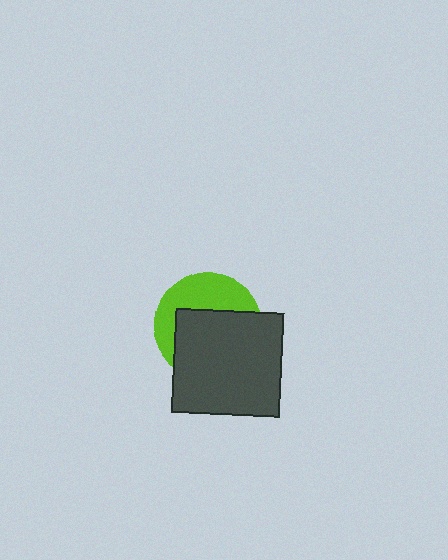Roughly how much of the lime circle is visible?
A small part of it is visible (roughly 41%).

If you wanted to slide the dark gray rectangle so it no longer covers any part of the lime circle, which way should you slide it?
Slide it down — that is the most direct way to separate the two shapes.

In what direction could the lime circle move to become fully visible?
The lime circle could move up. That would shift it out from behind the dark gray rectangle entirely.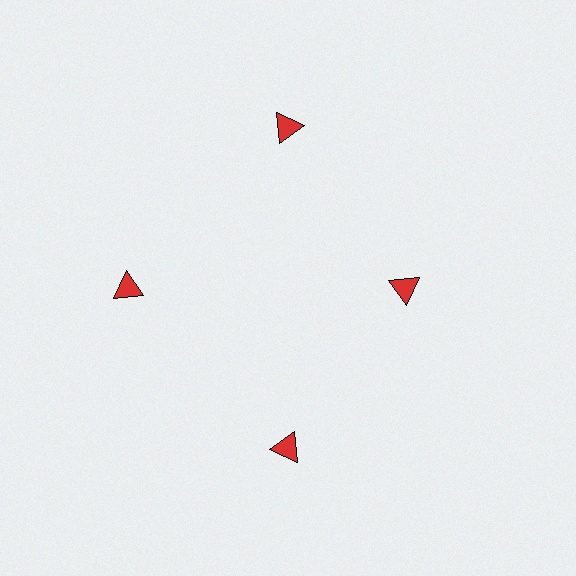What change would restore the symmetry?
The symmetry would be restored by moving it outward, back onto the ring so that all 4 triangles sit at equal angles and equal distance from the center.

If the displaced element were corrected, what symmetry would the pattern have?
It would have 4-fold rotational symmetry — the pattern would map onto itself every 90 degrees.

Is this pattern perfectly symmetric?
No. The 4 red triangles are arranged in a ring, but one element near the 3 o'clock position is pulled inward toward the center, breaking the 4-fold rotational symmetry.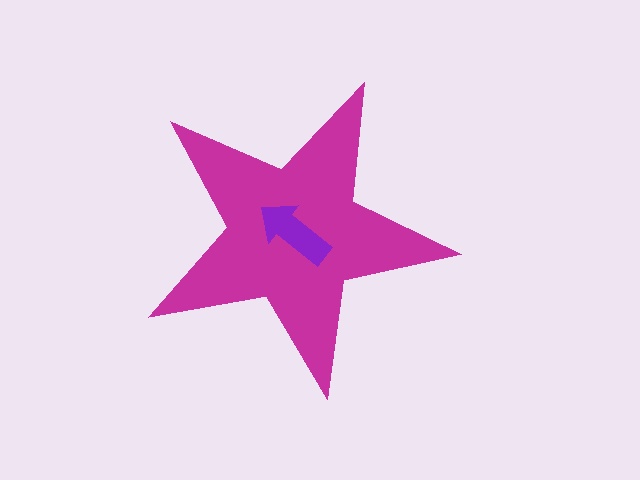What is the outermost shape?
The magenta star.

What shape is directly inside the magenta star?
The purple arrow.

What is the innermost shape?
The purple arrow.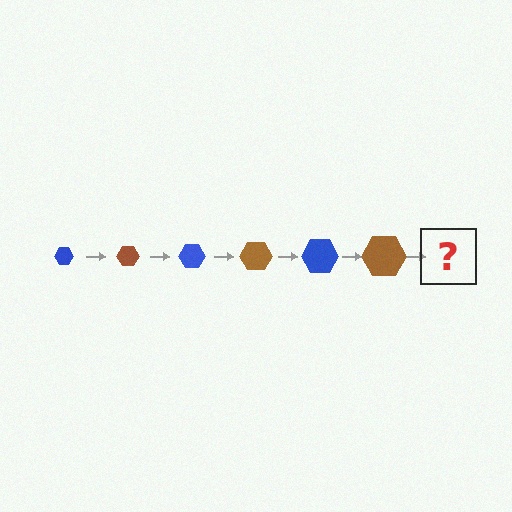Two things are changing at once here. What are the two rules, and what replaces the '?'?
The two rules are that the hexagon grows larger each step and the color cycles through blue and brown. The '?' should be a blue hexagon, larger than the previous one.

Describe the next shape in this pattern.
It should be a blue hexagon, larger than the previous one.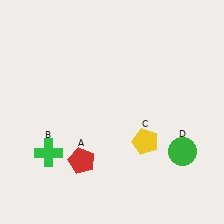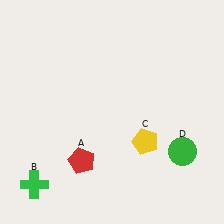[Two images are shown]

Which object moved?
The green cross (B) moved down.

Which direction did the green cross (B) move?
The green cross (B) moved down.